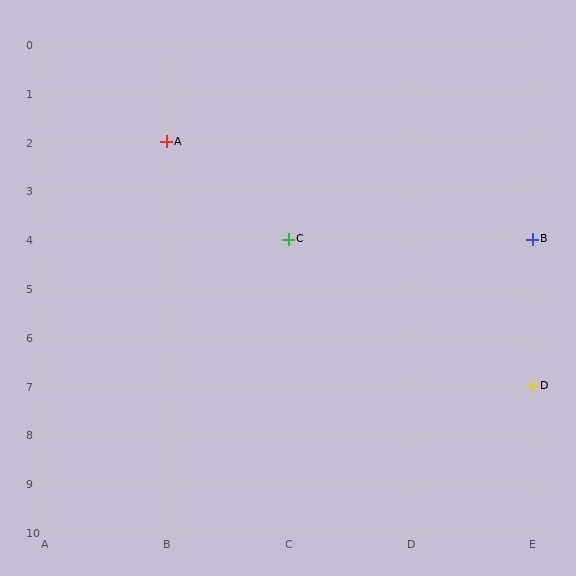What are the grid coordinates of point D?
Point D is at grid coordinates (E, 7).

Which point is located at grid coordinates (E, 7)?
Point D is at (E, 7).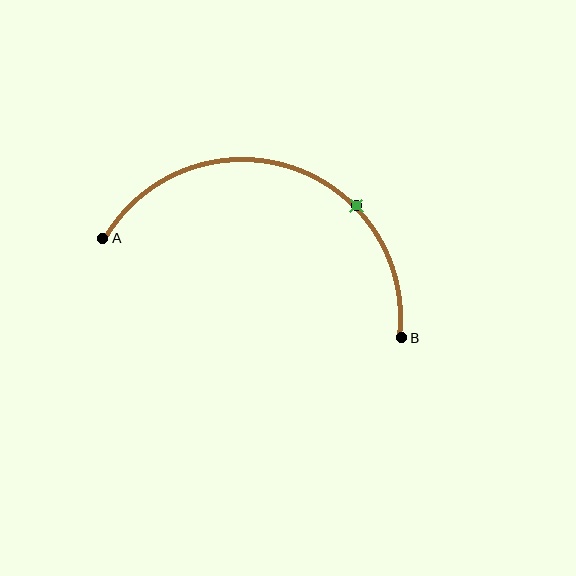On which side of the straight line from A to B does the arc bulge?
The arc bulges above the straight line connecting A and B.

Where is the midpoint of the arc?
The arc midpoint is the point on the curve farthest from the straight line joining A and B. It sits above that line.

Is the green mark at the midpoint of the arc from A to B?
No. The green mark lies on the arc but is closer to endpoint B. The arc midpoint would be at the point on the curve equidistant along the arc from both A and B.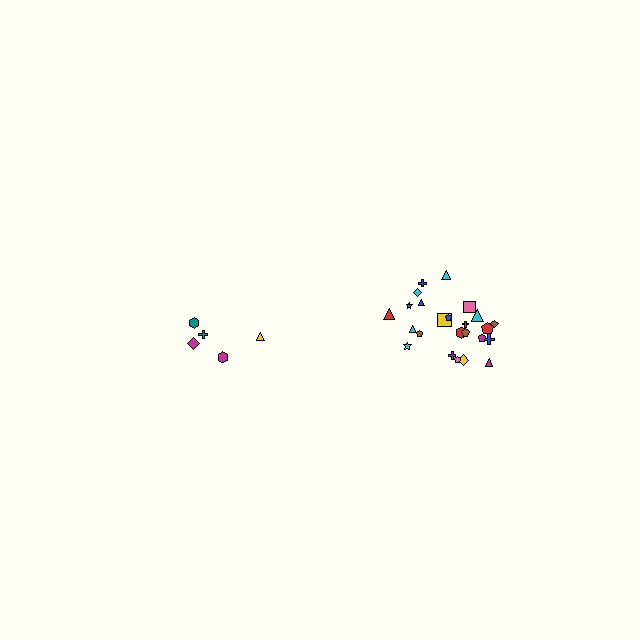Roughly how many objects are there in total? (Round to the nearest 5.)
Roughly 30 objects in total.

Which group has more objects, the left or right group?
The right group.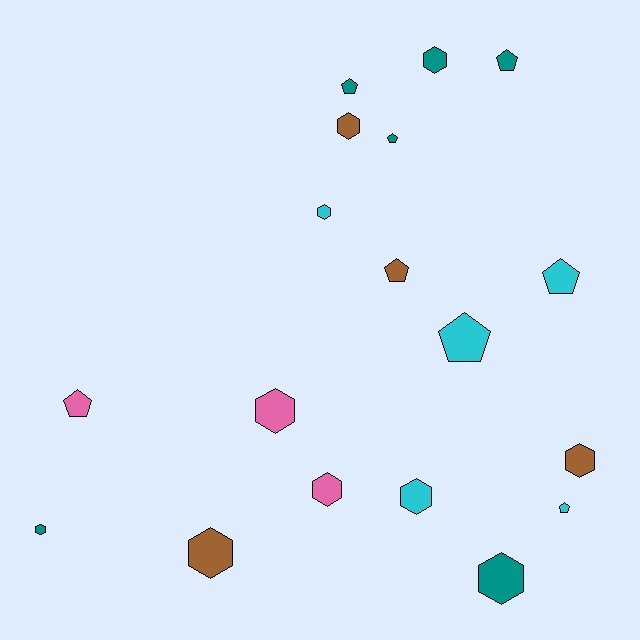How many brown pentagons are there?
There is 1 brown pentagon.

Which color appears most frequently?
Teal, with 6 objects.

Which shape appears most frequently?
Hexagon, with 10 objects.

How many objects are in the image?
There are 18 objects.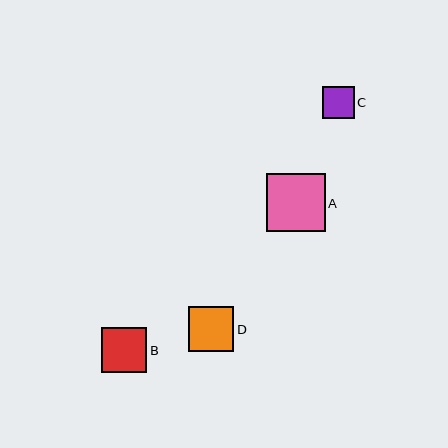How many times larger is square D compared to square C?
Square D is approximately 1.4 times the size of square C.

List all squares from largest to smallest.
From largest to smallest: A, D, B, C.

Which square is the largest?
Square A is the largest with a size of approximately 58 pixels.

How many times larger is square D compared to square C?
Square D is approximately 1.4 times the size of square C.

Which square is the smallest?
Square C is the smallest with a size of approximately 32 pixels.